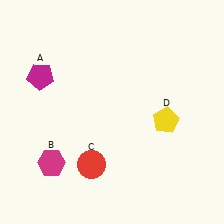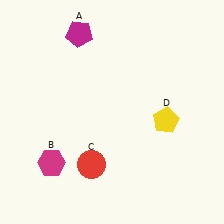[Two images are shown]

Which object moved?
The magenta pentagon (A) moved up.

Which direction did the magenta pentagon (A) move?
The magenta pentagon (A) moved up.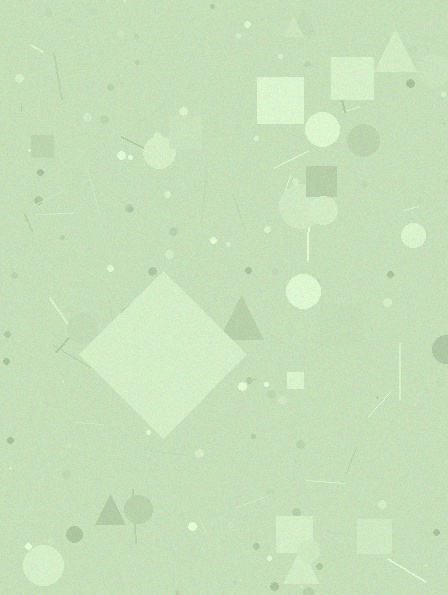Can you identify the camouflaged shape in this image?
The camouflaged shape is a diamond.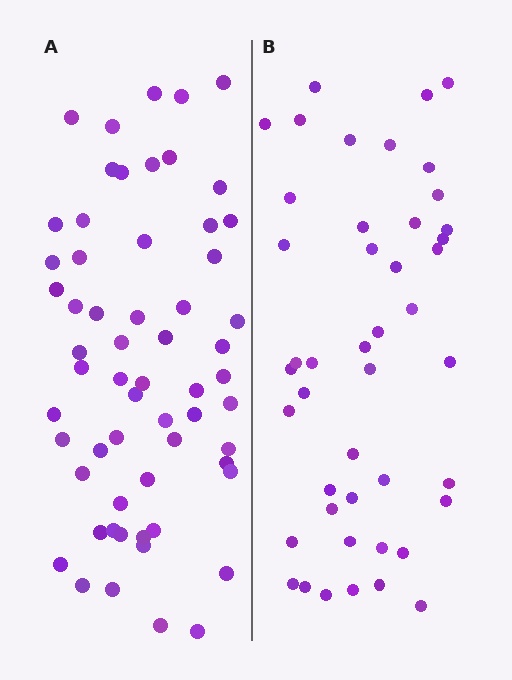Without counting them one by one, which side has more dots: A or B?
Region A (the left region) has more dots.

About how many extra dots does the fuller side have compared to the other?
Region A has approximately 15 more dots than region B.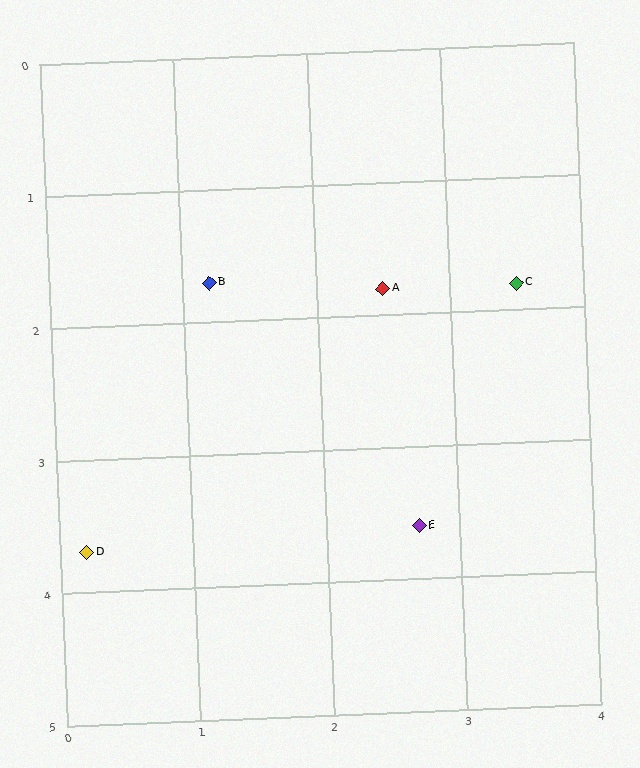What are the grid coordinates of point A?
Point A is at approximately (2.5, 1.8).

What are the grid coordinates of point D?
Point D is at approximately (0.2, 3.7).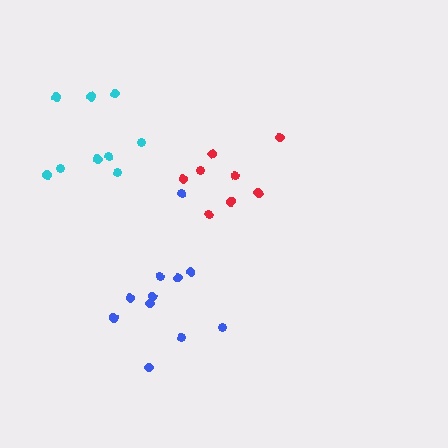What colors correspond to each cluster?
The clusters are colored: red, cyan, blue.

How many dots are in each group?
Group 1: 8 dots, Group 2: 9 dots, Group 3: 11 dots (28 total).